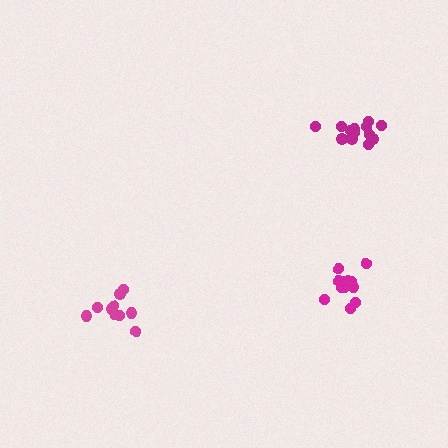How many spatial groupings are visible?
There are 3 spatial groupings.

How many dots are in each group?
Group 1: 12 dots, Group 2: 14 dots, Group 3: 10 dots (36 total).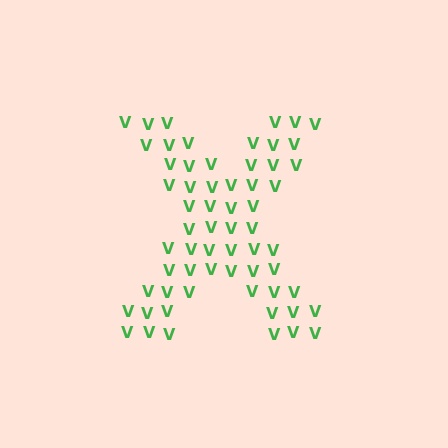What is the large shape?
The large shape is the letter X.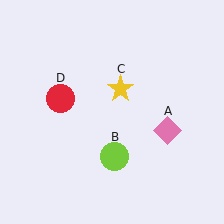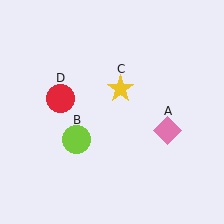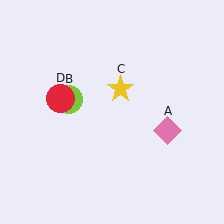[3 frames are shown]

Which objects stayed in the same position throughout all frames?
Pink diamond (object A) and yellow star (object C) and red circle (object D) remained stationary.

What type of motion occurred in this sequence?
The lime circle (object B) rotated clockwise around the center of the scene.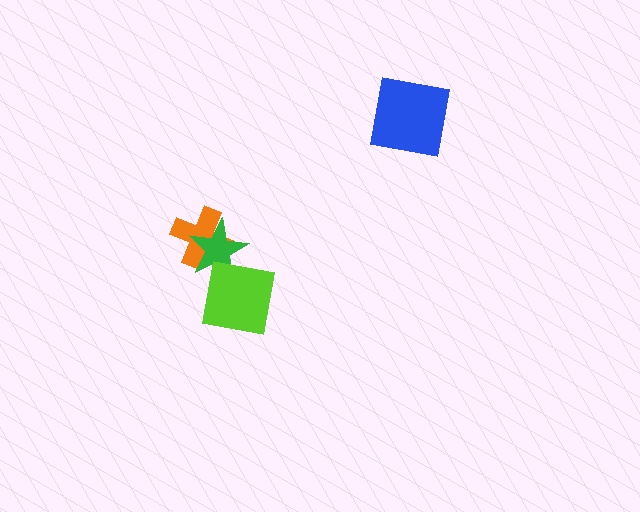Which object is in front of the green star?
The lime square is in front of the green star.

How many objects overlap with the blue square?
0 objects overlap with the blue square.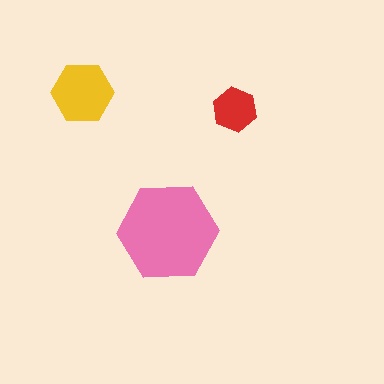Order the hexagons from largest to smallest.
the pink one, the yellow one, the red one.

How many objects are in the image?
There are 3 objects in the image.